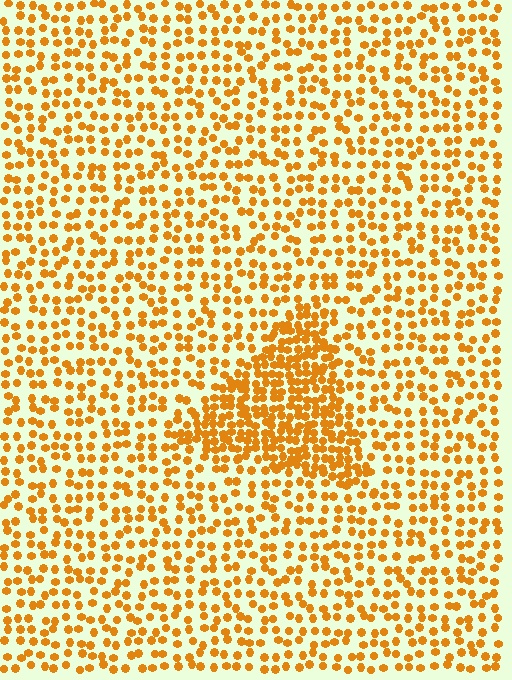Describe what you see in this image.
The image contains small orange elements arranged at two different densities. A triangle-shaped region is visible where the elements are more densely packed than the surrounding area.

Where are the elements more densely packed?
The elements are more densely packed inside the triangle boundary.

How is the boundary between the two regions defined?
The boundary is defined by a change in element density (approximately 2.1x ratio). All elements are the same color, size, and shape.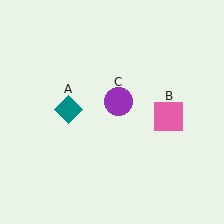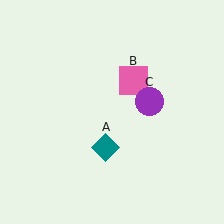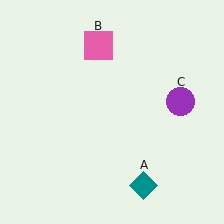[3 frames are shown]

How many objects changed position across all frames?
3 objects changed position: teal diamond (object A), pink square (object B), purple circle (object C).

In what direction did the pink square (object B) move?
The pink square (object B) moved up and to the left.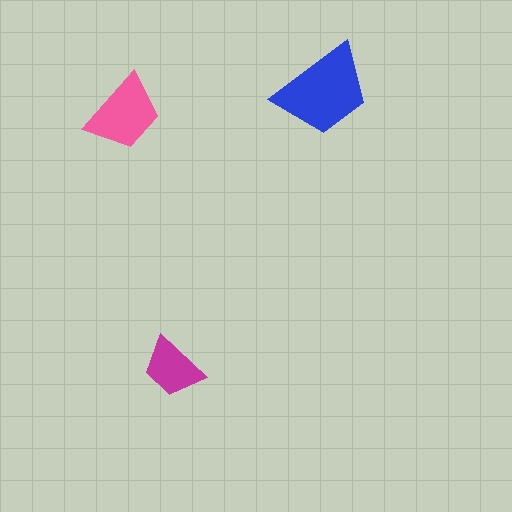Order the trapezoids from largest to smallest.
the blue one, the pink one, the magenta one.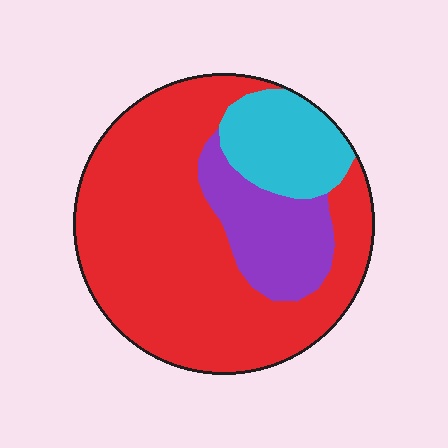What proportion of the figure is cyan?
Cyan covers roughly 15% of the figure.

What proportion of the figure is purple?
Purple takes up between a sixth and a third of the figure.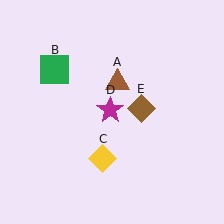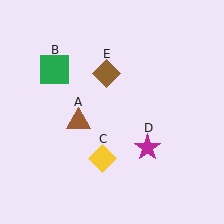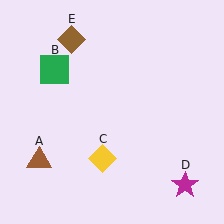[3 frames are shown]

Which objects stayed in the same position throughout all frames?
Green square (object B) and yellow diamond (object C) remained stationary.